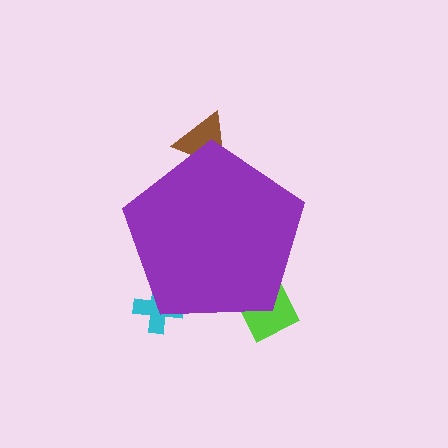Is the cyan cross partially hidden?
Yes, the cyan cross is partially hidden behind the purple pentagon.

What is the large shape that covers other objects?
A purple pentagon.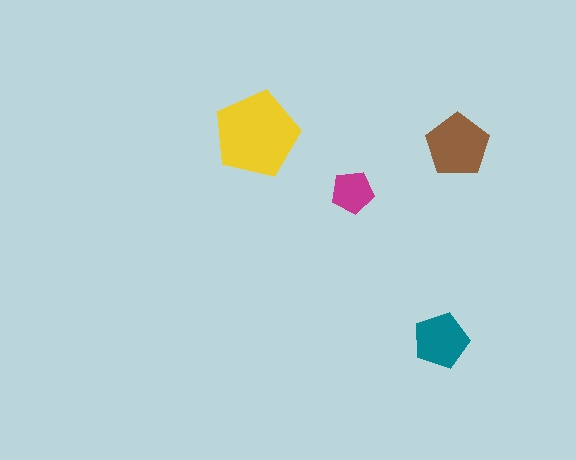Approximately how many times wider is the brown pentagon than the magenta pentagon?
About 1.5 times wider.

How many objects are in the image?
There are 4 objects in the image.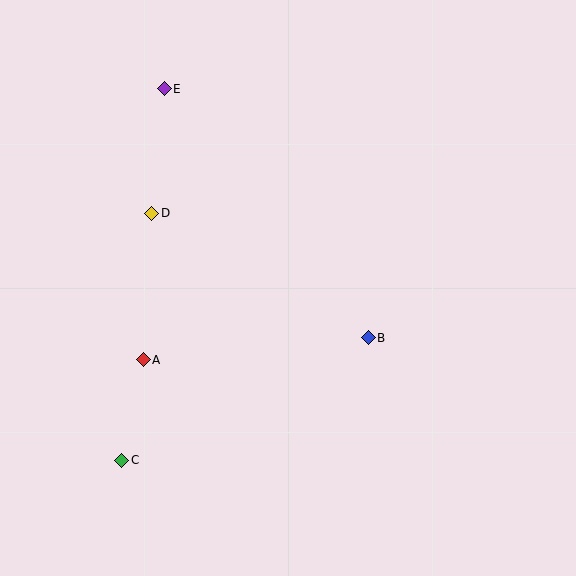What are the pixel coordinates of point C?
Point C is at (122, 460).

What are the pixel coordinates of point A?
Point A is at (143, 360).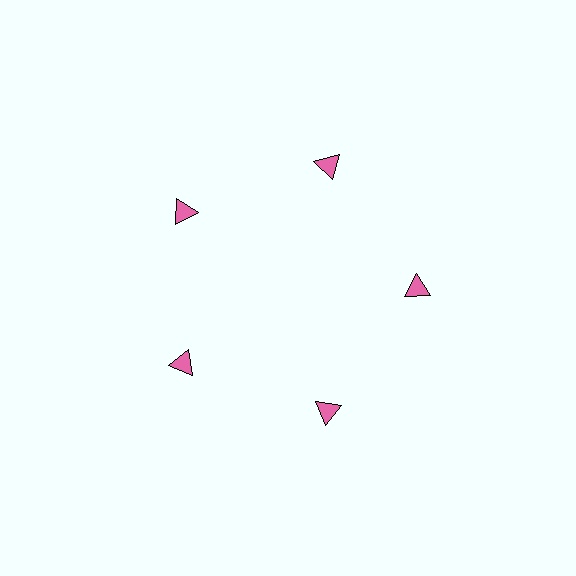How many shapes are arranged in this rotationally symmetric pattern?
There are 5 shapes, arranged in 5 groups of 1.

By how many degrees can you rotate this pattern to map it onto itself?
The pattern maps onto itself every 72 degrees of rotation.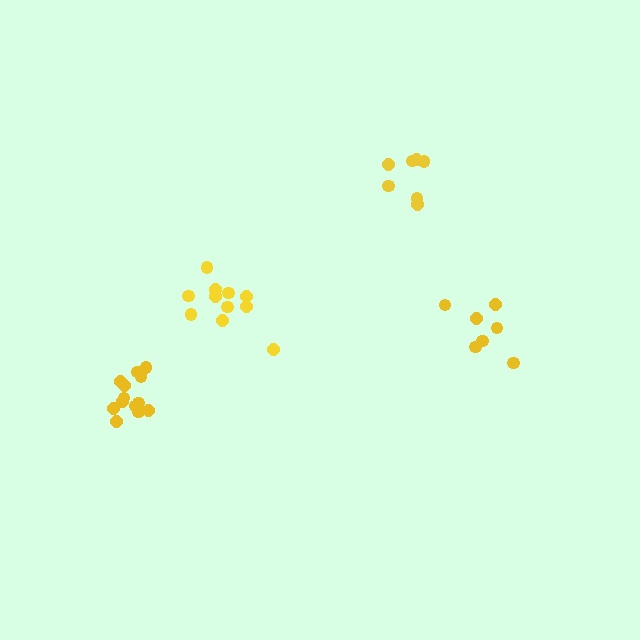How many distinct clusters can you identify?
There are 4 distinct clusters.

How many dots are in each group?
Group 1: 7 dots, Group 2: 7 dots, Group 3: 11 dots, Group 4: 13 dots (38 total).